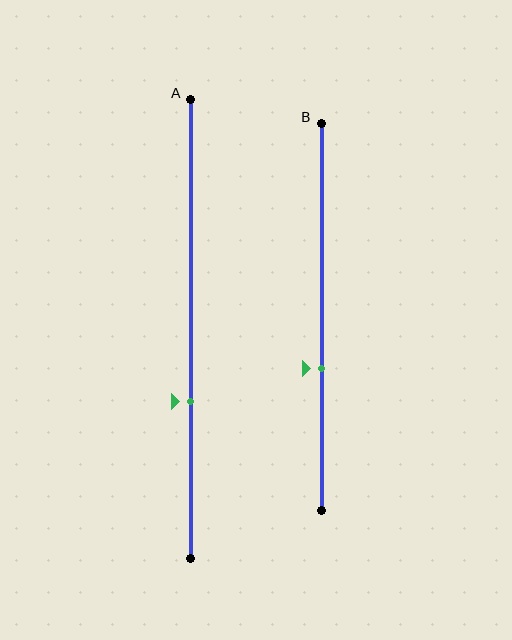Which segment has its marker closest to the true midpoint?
Segment B has its marker closest to the true midpoint.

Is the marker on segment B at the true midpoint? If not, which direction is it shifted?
No, the marker on segment B is shifted downward by about 13% of the segment length.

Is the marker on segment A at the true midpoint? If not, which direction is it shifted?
No, the marker on segment A is shifted downward by about 16% of the segment length.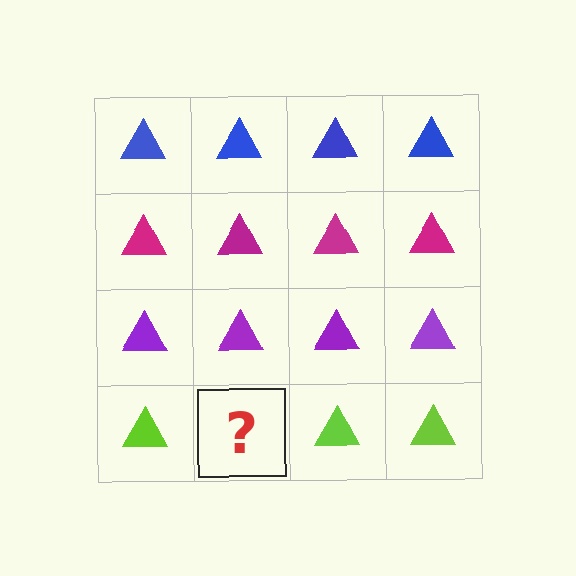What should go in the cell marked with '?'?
The missing cell should contain a lime triangle.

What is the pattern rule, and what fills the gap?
The rule is that each row has a consistent color. The gap should be filled with a lime triangle.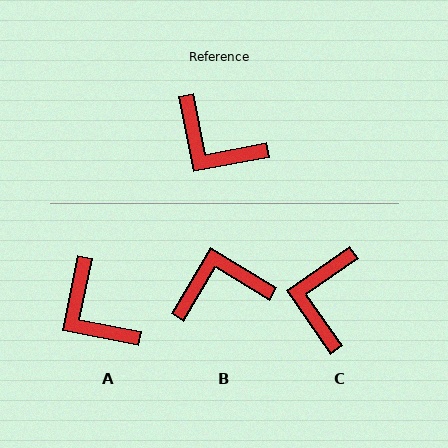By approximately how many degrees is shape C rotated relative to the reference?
Approximately 66 degrees clockwise.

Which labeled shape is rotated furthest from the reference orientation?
B, about 132 degrees away.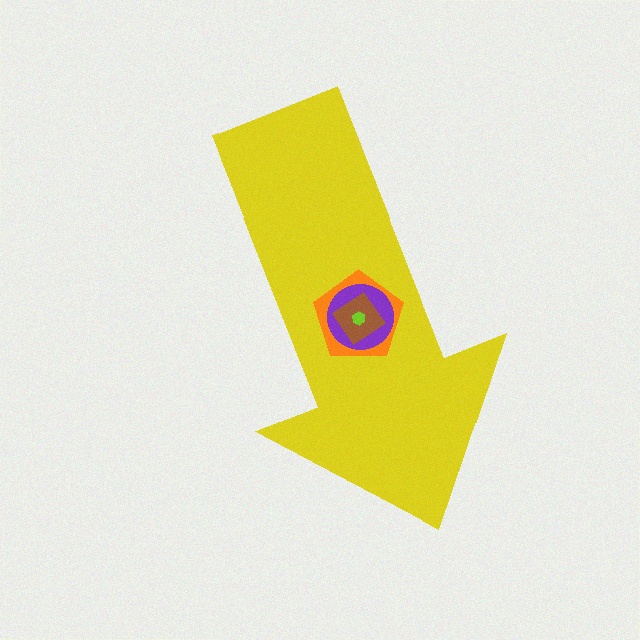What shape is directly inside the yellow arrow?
The orange pentagon.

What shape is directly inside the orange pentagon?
The purple circle.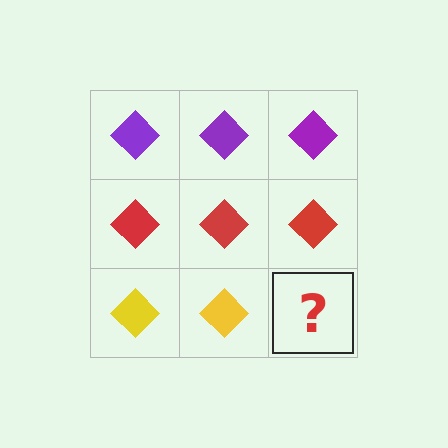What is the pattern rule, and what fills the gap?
The rule is that each row has a consistent color. The gap should be filled with a yellow diamond.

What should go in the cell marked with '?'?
The missing cell should contain a yellow diamond.